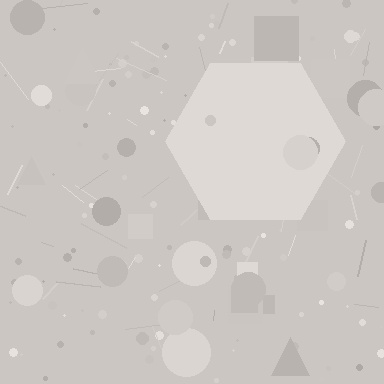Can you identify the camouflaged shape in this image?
The camouflaged shape is a hexagon.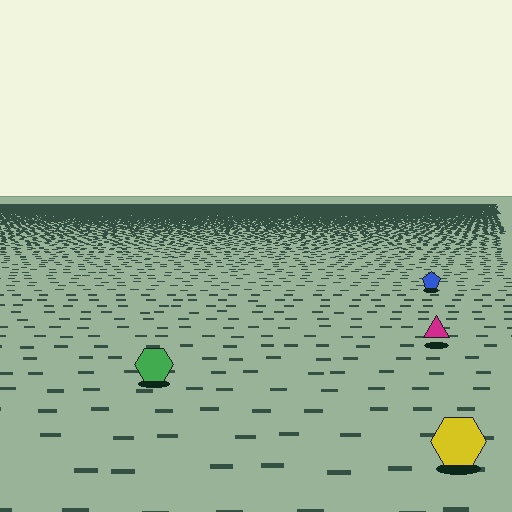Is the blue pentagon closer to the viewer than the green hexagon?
No. The green hexagon is closer — you can tell from the texture gradient: the ground texture is coarser near it.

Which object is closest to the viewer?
The yellow hexagon is closest. The texture marks near it are larger and more spread out.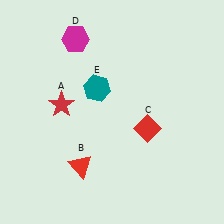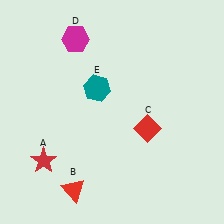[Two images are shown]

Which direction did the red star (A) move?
The red star (A) moved down.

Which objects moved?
The objects that moved are: the red star (A), the red triangle (B).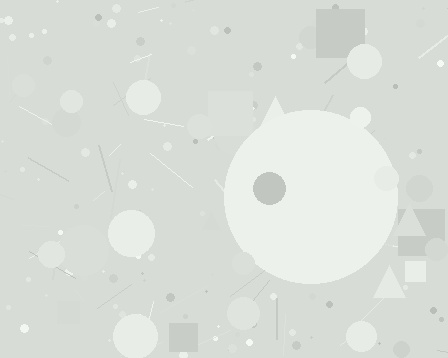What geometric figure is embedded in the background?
A circle is embedded in the background.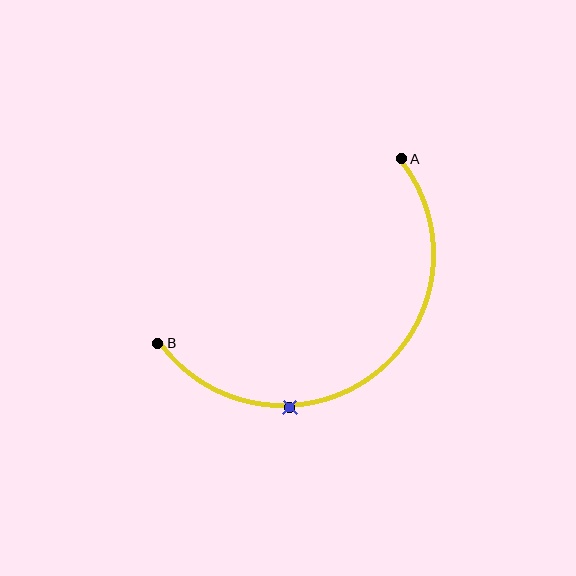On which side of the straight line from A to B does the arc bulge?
The arc bulges below and to the right of the straight line connecting A and B.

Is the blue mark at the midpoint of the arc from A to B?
No. The blue mark lies on the arc but is closer to endpoint B. The arc midpoint would be at the point on the curve equidistant along the arc from both A and B.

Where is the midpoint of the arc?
The arc midpoint is the point on the curve farthest from the straight line joining A and B. It sits below and to the right of that line.